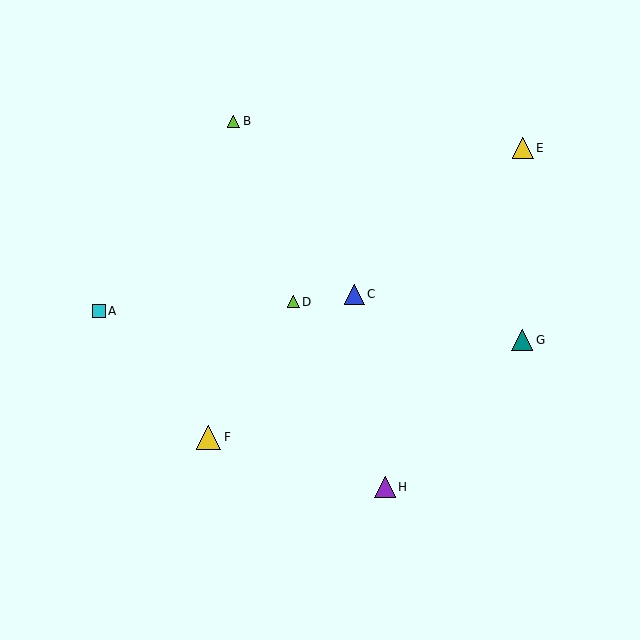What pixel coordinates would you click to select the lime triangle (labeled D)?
Click at (293, 302) to select the lime triangle D.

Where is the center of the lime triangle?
The center of the lime triangle is at (293, 302).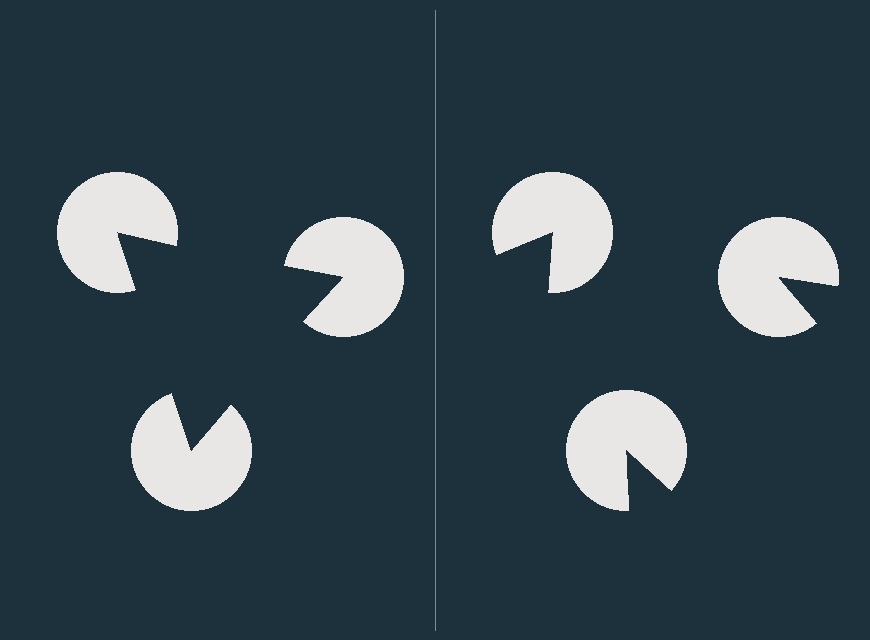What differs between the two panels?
The pac-man discs are positioned identically on both sides; only the wedge orientations differ. On the left they align to a triangle; on the right they are misaligned.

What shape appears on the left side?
An illusory triangle.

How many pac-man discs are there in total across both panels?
6 — 3 on each side.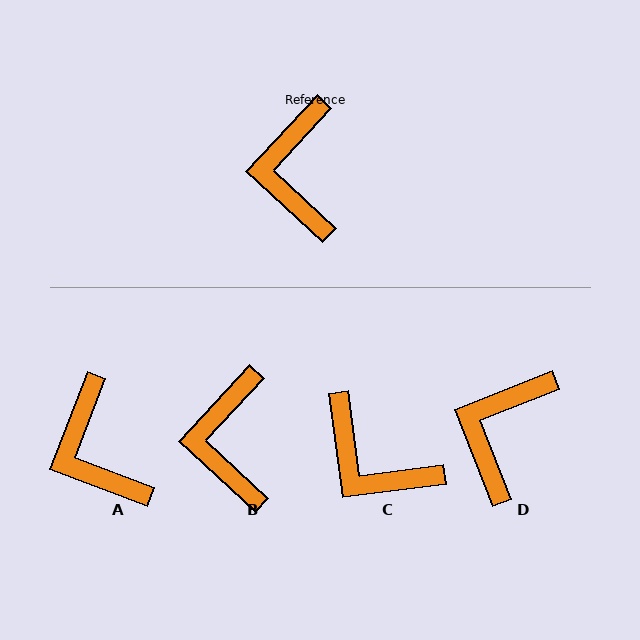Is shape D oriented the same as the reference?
No, it is off by about 26 degrees.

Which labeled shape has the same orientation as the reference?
B.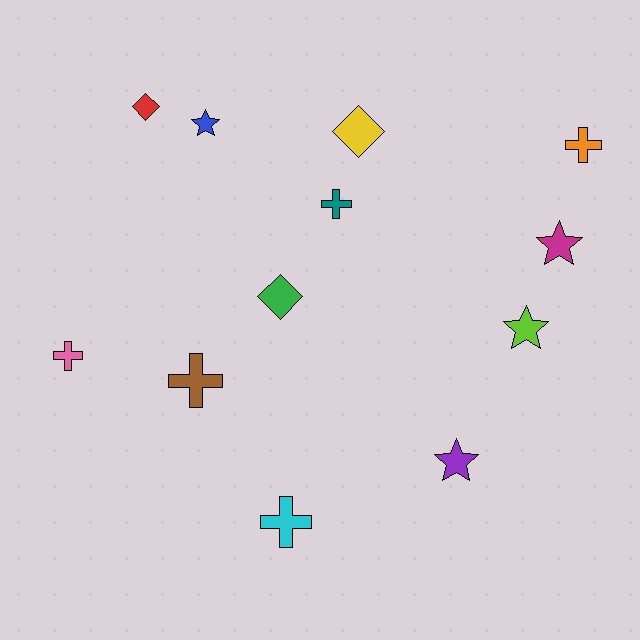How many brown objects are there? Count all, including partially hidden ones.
There is 1 brown object.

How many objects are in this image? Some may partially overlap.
There are 12 objects.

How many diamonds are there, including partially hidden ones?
There are 3 diamonds.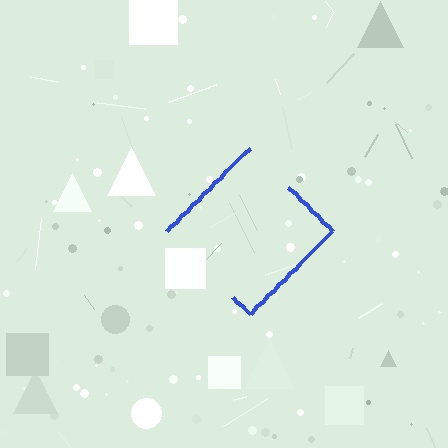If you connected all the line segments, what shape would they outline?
They would outline a diamond.